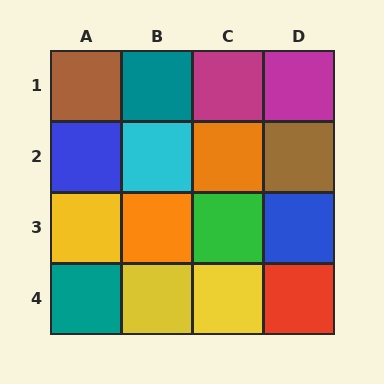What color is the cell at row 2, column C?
Orange.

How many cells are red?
1 cell is red.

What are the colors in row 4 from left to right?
Teal, yellow, yellow, red.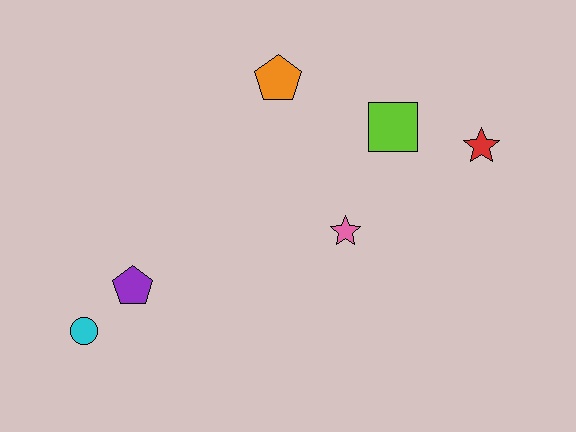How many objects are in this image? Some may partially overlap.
There are 6 objects.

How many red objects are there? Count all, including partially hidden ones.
There is 1 red object.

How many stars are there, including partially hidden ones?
There are 2 stars.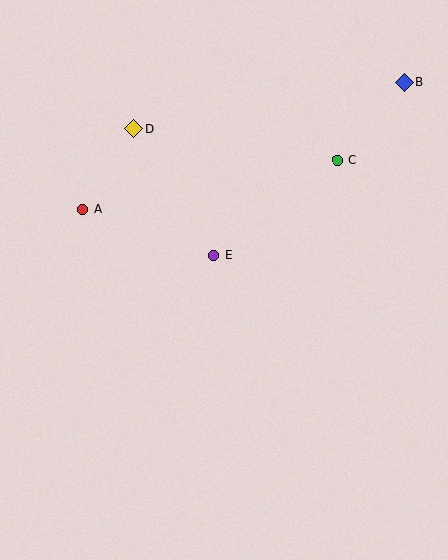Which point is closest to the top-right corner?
Point B is closest to the top-right corner.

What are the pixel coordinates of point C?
Point C is at (337, 160).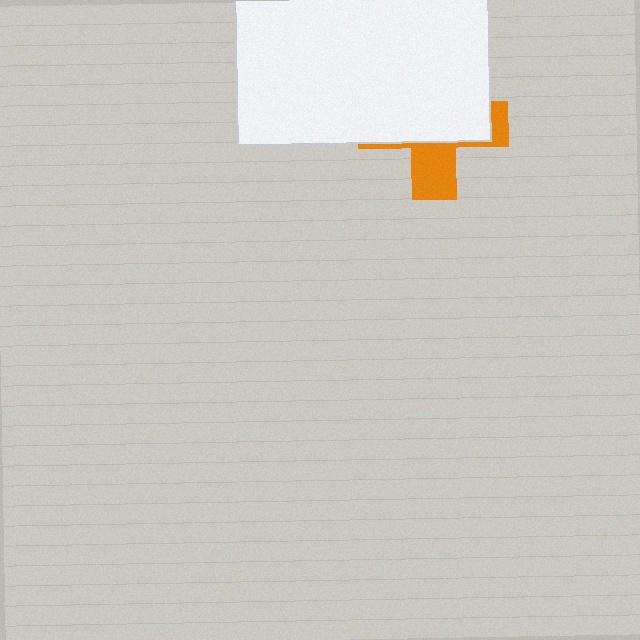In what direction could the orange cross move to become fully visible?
The orange cross could move down. That would shift it out from behind the white rectangle entirely.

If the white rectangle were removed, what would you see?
You would see the complete orange cross.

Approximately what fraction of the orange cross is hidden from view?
Roughly 69% of the orange cross is hidden behind the white rectangle.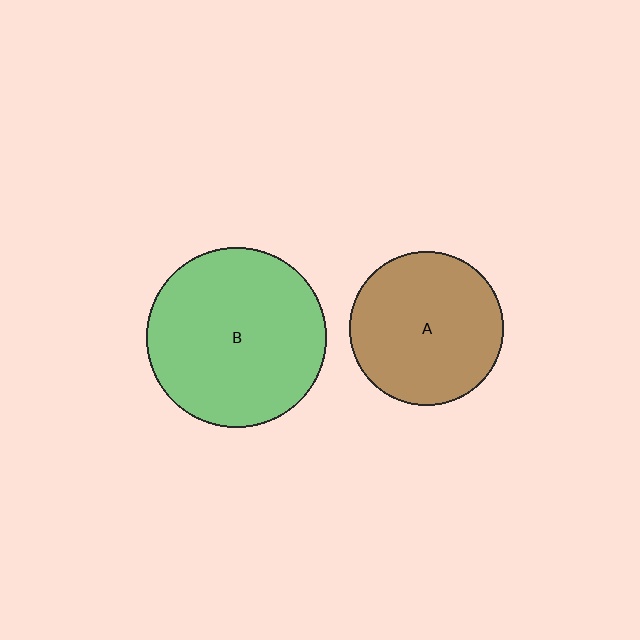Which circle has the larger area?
Circle B (green).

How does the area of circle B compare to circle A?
Approximately 1.4 times.